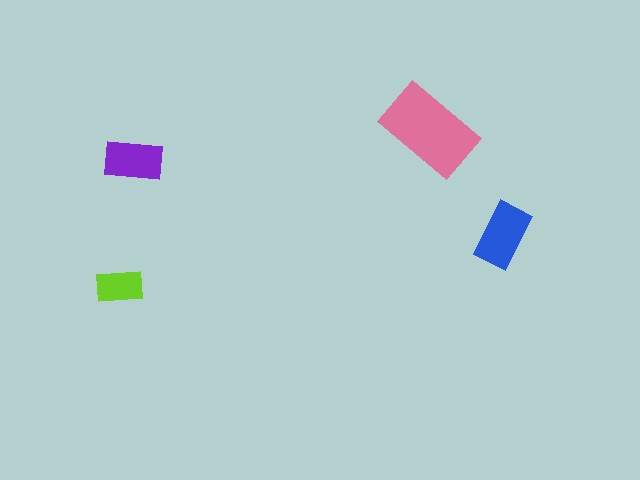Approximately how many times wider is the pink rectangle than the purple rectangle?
About 1.5 times wider.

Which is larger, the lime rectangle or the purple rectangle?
The purple one.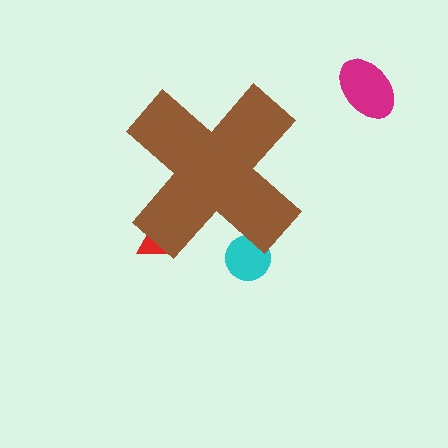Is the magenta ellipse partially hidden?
No, the magenta ellipse is fully visible.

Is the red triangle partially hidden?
Yes, the red triangle is partially hidden behind the brown cross.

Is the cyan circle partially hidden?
Yes, the cyan circle is partially hidden behind the brown cross.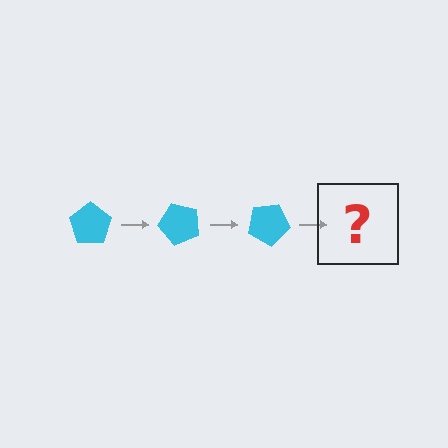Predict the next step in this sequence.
The next step is a cyan pentagon rotated 150 degrees.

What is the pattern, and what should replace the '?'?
The pattern is that the pentagon rotates 50 degrees each step. The '?' should be a cyan pentagon rotated 150 degrees.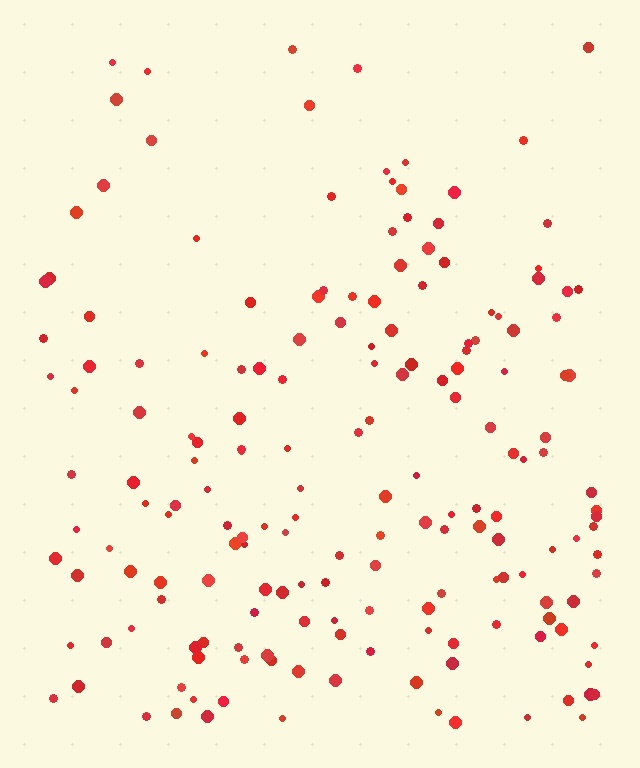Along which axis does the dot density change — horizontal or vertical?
Vertical.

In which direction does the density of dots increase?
From top to bottom, with the bottom side densest.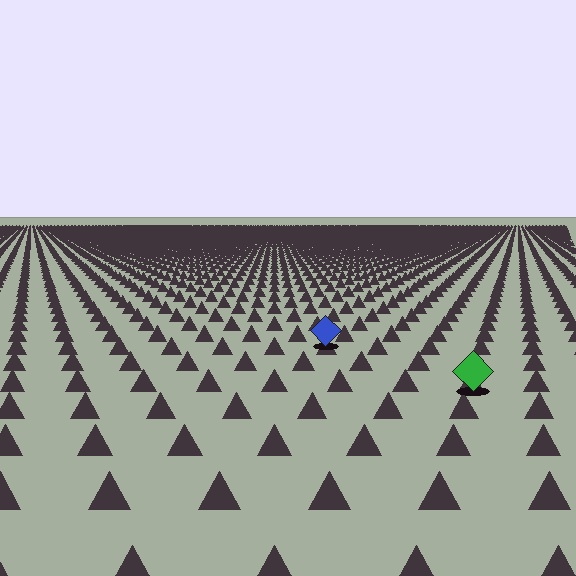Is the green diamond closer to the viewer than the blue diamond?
Yes. The green diamond is closer — you can tell from the texture gradient: the ground texture is coarser near it.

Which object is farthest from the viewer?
The blue diamond is farthest from the viewer. It appears smaller and the ground texture around it is denser.